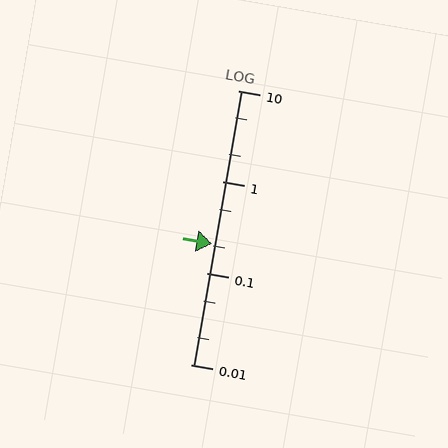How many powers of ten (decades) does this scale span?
The scale spans 3 decades, from 0.01 to 10.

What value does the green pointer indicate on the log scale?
The pointer indicates approximately 0.21.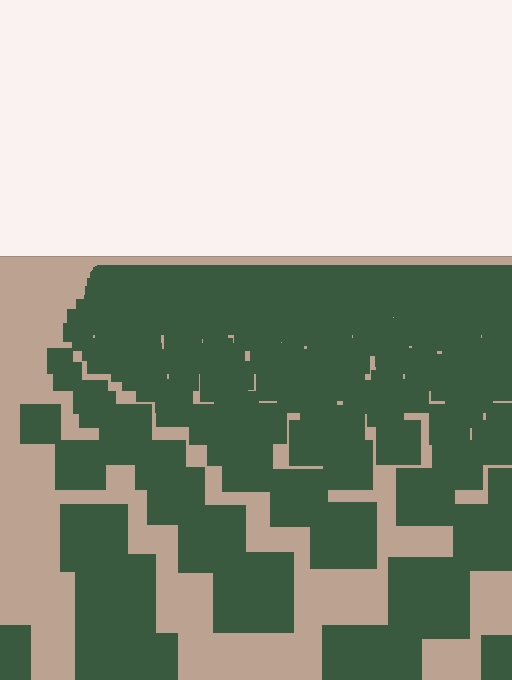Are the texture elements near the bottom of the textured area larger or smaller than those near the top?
Larger. Near the bottom, elements are closer to the viewer and appear at a bigger on-screen size.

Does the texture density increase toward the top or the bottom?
Density increases toward the top.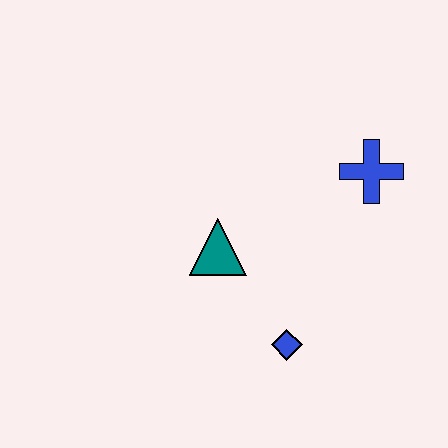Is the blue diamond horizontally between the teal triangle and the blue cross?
Yes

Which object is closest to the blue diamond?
The teal triangle is closest to the blue diamond.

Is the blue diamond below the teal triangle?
Yes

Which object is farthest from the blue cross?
The blue diamond is farthest from the blue cross.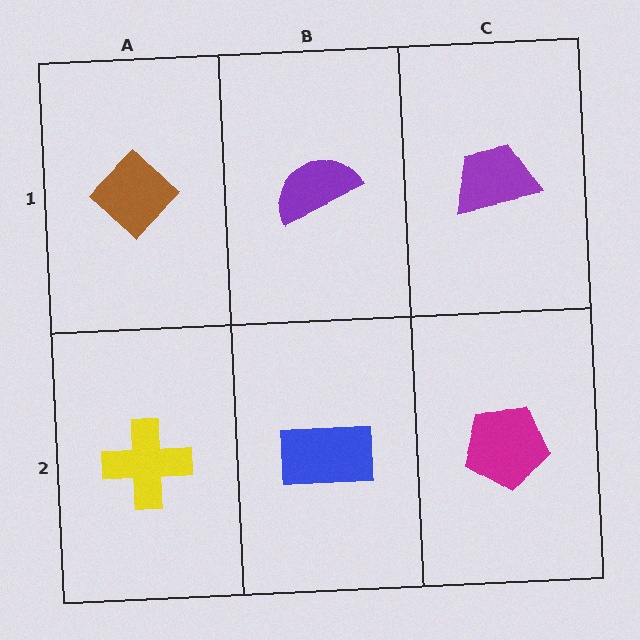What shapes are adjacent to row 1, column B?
A blue rectangle (row 2, column B), a brown diamond (row 1, column A), a purple trapezoid (row 1, column C).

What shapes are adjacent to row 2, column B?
A purple semicircle (row 1, column B), a yellow cross (row 2, column A), a magenta pentagon (row 2, column C).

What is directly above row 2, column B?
A purple semicircle.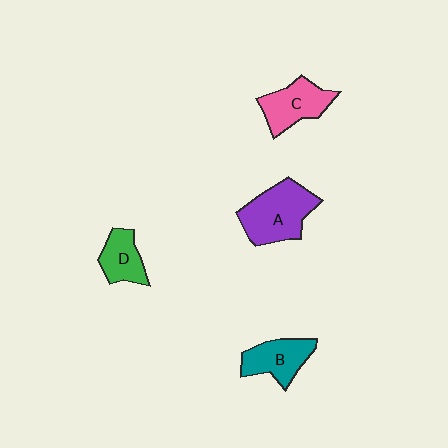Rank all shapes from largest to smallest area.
From largest to smallest: A (purple), C (pink), B (teal), D (green).